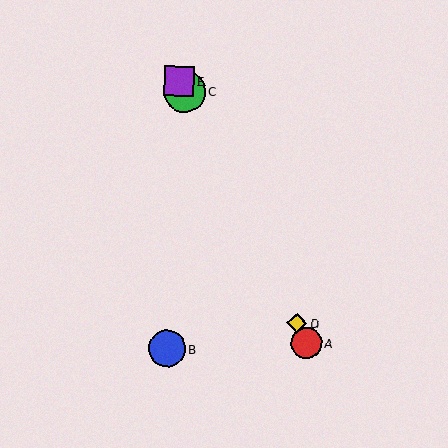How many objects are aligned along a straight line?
4 objects (A, C, D, E) are aligned along a straight line.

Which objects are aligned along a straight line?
Objects A, C, D, E are aligned along a straight line.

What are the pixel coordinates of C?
Object C is at (184, 91).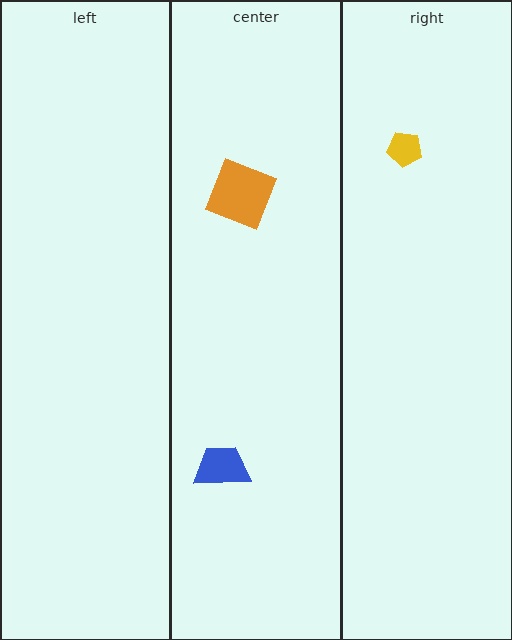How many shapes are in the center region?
2.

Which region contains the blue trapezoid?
The center region.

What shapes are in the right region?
The yellow pentagon.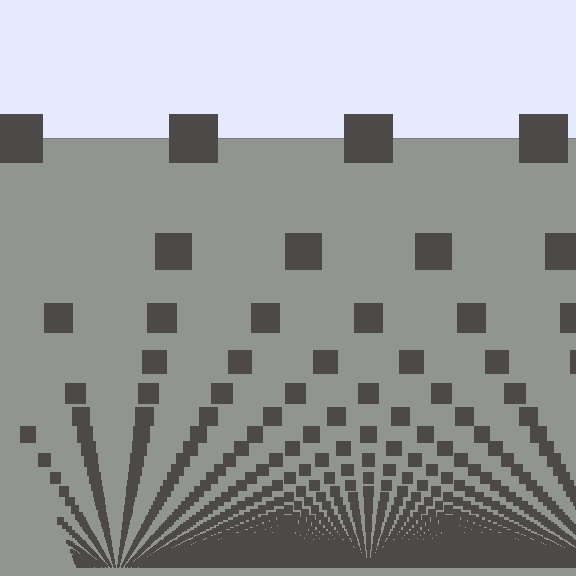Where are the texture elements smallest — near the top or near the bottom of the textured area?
Near the bottom.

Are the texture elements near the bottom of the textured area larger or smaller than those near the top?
Smaller. The gradient is inverted — elements near the bottom are smaller and denser.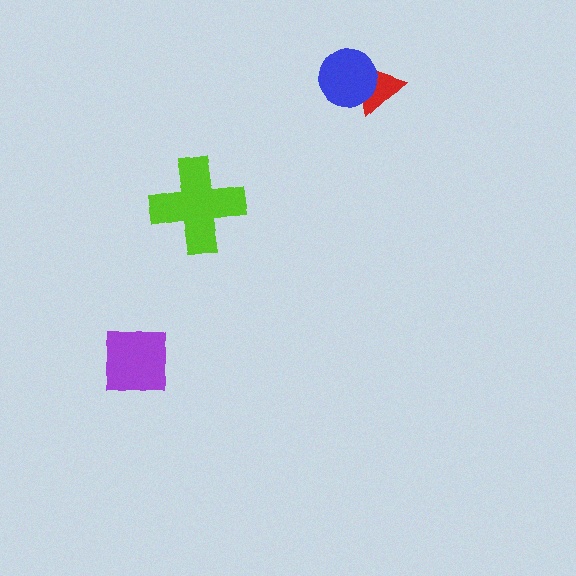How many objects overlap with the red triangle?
1 object overlaps with the red triangle.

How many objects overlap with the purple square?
0 objects overlap with the purple square.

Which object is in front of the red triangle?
The blue circle is in front of the red triangle.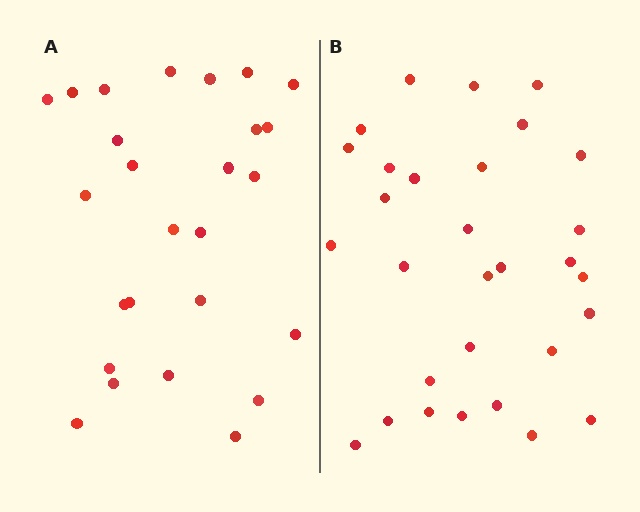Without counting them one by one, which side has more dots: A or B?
Region B (the right region) has more dots.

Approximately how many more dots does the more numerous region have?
Region B has about 4 more dots than region A.